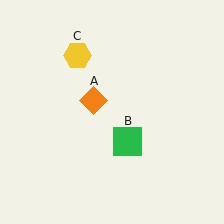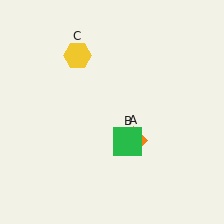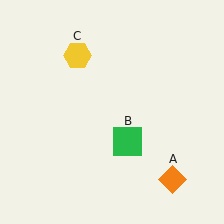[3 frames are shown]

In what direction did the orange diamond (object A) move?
The orange diamond (object A) moved down and to the right.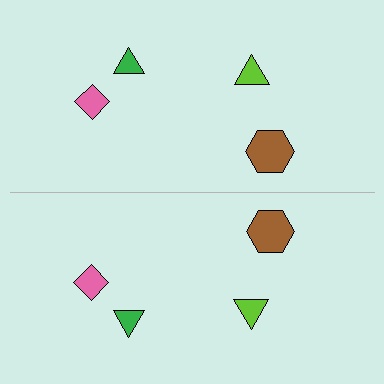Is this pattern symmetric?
Yes, this pattern has bilateral (reflection) symmetry.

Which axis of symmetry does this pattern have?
The pattern has a horizontal axis of symmetry running through the center of the image.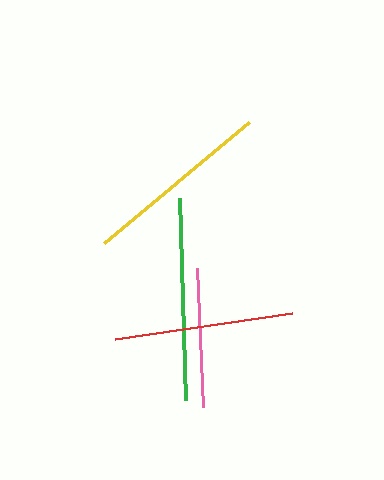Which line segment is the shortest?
The pink line is the shortest at approximately 140 pixels.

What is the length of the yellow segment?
The yellow segment is approximately 189 pixels long.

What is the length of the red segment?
The red segment is approximately 180 pixels long.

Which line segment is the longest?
The green line is the longest at approximately 201 pixels.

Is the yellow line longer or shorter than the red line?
The yellow line is longer than the red line.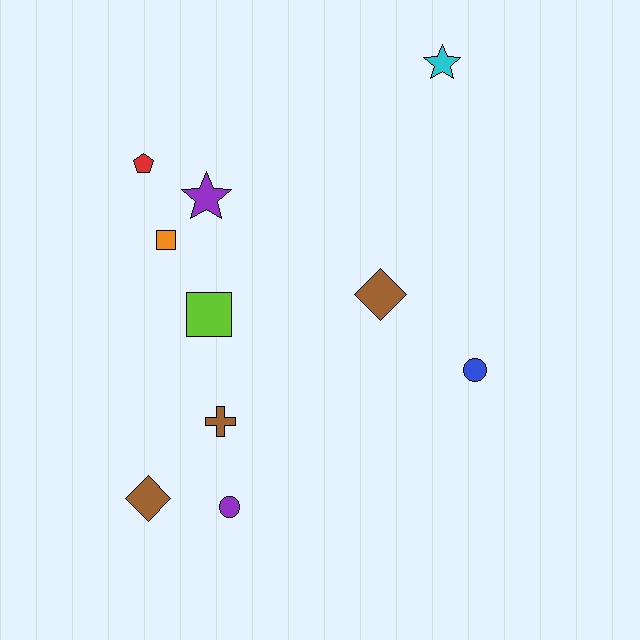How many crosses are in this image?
There is 1 cross.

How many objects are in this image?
There are 10 objects.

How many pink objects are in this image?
There are no pink objects.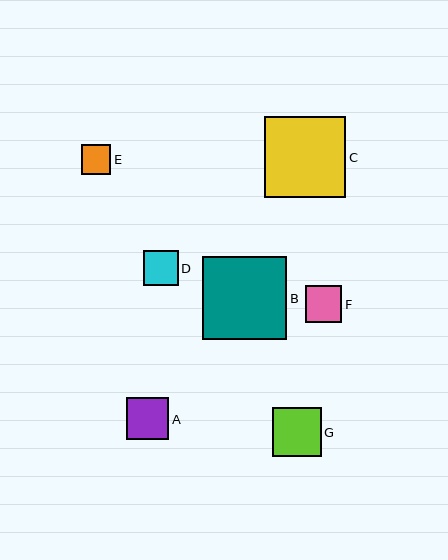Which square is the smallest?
Square E is the smallest with a size of approximately 30 pixels.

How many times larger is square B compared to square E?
Square B is approximately 2.8 times the size of square E.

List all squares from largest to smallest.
From largest to smallest: B, C, G, A, F, D, E.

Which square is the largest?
Square B is the largest with a size of approximately 84 pixels.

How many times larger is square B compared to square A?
Square B is approximately 2.0 times the size of square A.